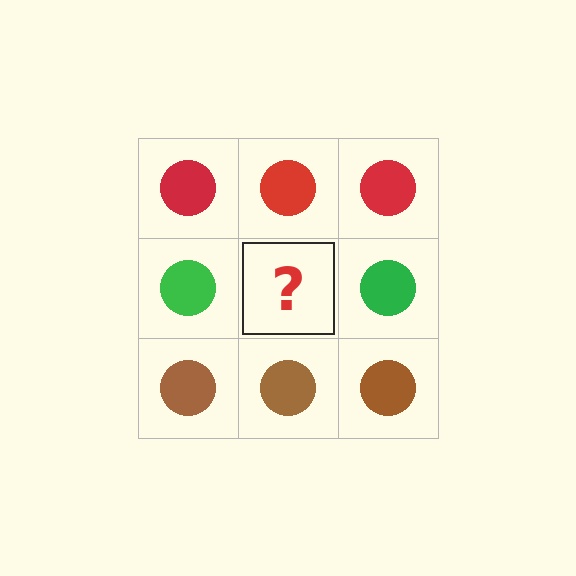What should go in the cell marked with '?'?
The missing cell should contain a green circle.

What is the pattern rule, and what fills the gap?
The rule is that each row has a consistent color. The gap should be filled with a green circle.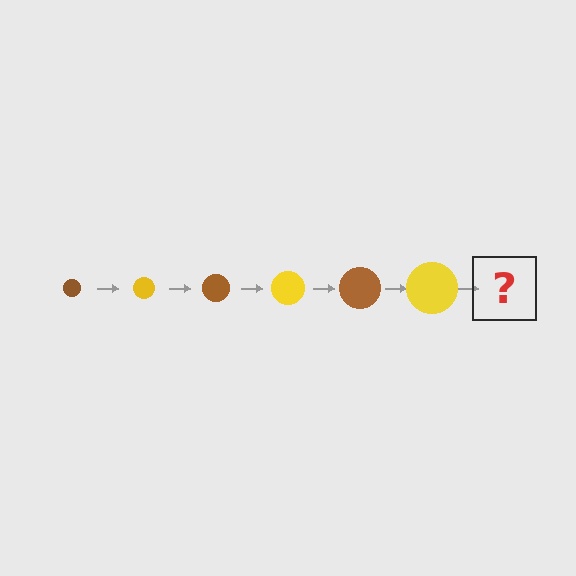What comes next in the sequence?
The next element should be a brown circle, larger than the previous one.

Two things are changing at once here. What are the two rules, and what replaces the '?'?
The two rules are that the circle grows larger each step and the color cycles through brown and yellow. The '?' should be a brown circle, larger than the previous one.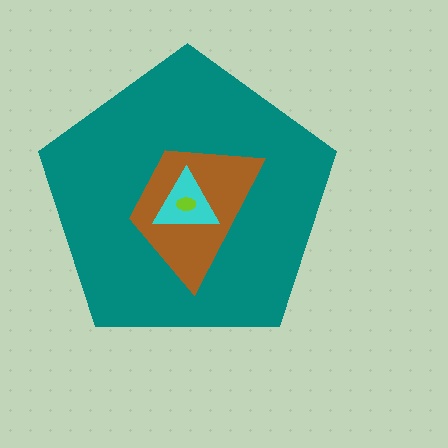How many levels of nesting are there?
4.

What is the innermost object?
The lime ellipse.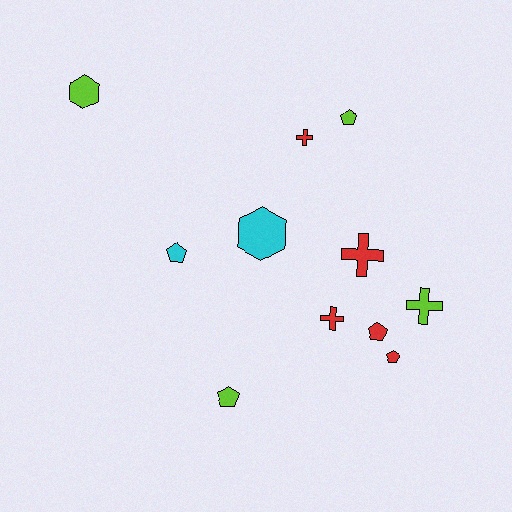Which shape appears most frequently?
Pentagon, with 5 objects.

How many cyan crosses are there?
There are no cyan crosses.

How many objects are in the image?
There are 11 objects.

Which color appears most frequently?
Red, with 5 objects.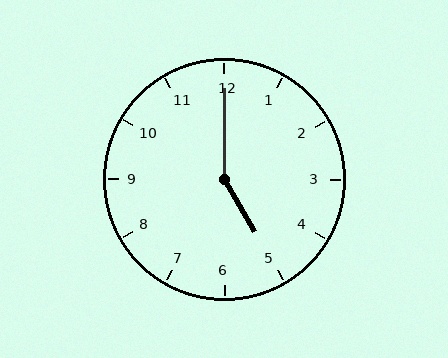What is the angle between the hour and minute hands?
Approximately 150 degrees.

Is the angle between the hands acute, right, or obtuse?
It is obtuse.